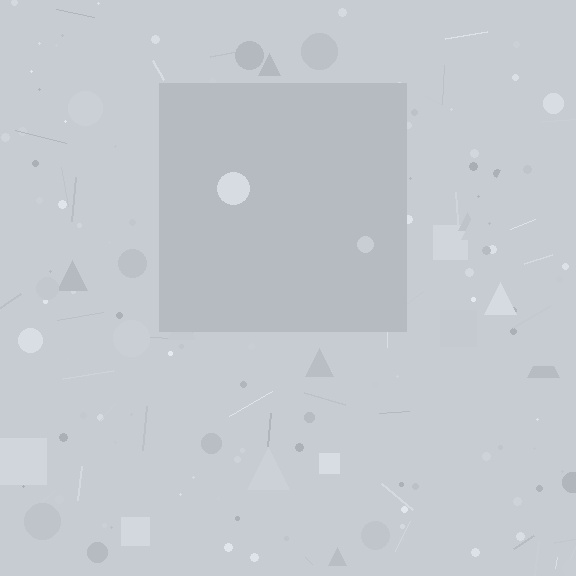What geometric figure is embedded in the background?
A square is embedded in the background.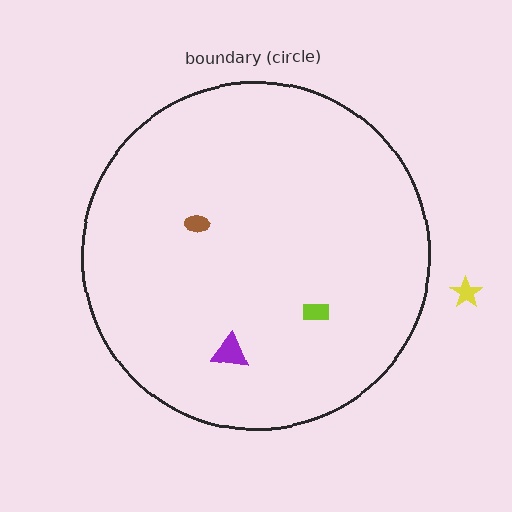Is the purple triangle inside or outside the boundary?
Inside.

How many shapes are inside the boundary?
3 inside, 1 outside.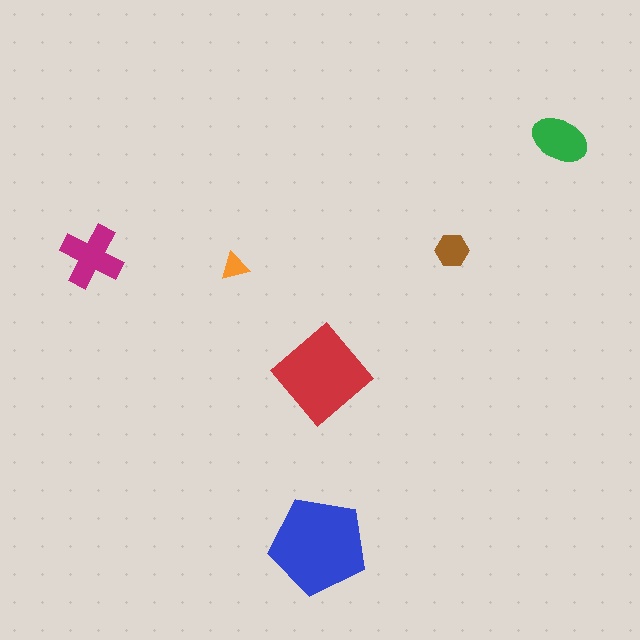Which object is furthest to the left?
The magenta cross is leftmost.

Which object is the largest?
The blue pentagon.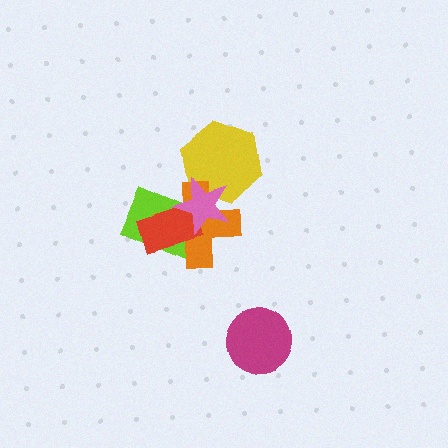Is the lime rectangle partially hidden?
Yes, it is partially covered by another shape.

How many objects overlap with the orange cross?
4 objects overlap with the orange cross.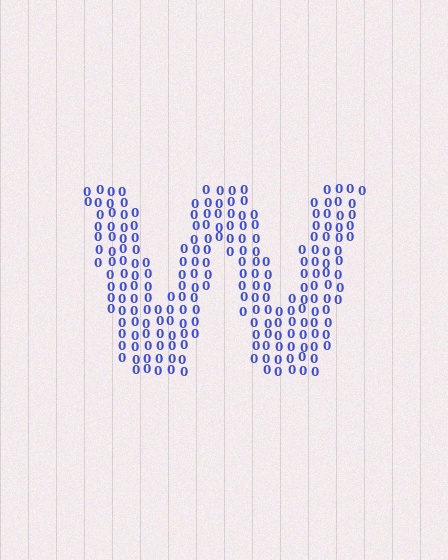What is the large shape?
The large shape is the letter W.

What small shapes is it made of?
It is made of small digit 0's.